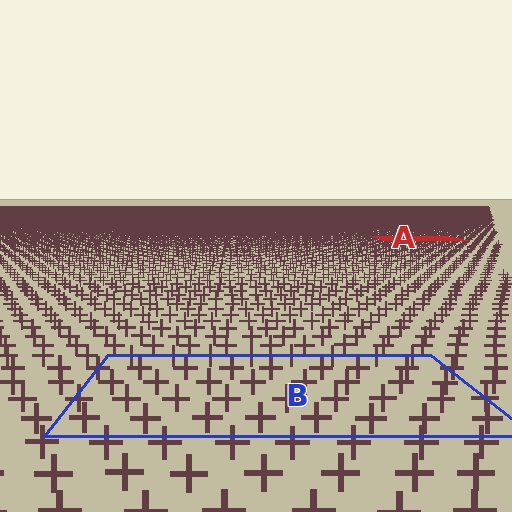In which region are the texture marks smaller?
The texture marks are smaller in region A, because it is farther away.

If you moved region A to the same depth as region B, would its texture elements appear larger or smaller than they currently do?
They would appear larger. At a closer depth, the same texture elements are projected at a bigger on-screen size.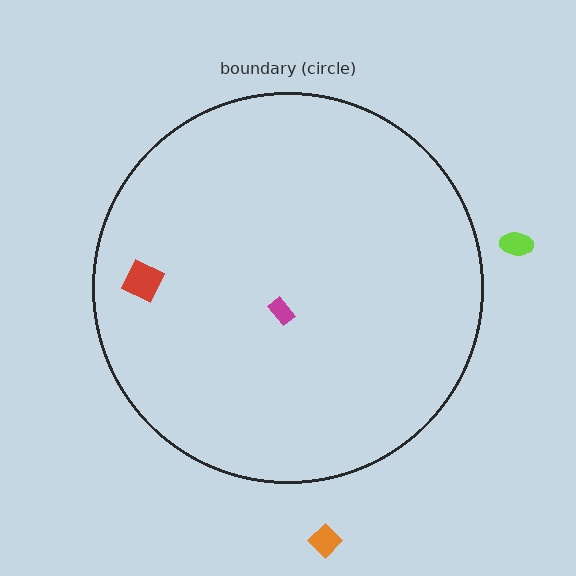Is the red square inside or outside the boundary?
Inside.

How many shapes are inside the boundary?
2 inside, 2 outside.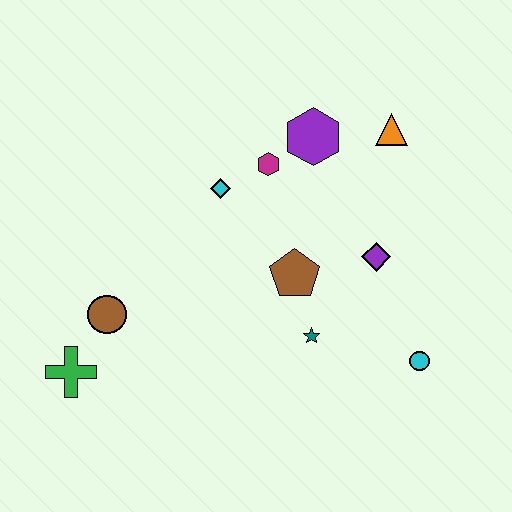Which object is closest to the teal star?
The brown pentagon is closest to the teal star.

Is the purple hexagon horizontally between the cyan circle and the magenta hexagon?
Yes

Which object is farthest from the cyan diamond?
The cyan circle is farthest from the cyan diamond.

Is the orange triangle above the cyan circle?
Yes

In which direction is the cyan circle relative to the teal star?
The cyan circle is to the right of the teal star.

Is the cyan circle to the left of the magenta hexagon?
No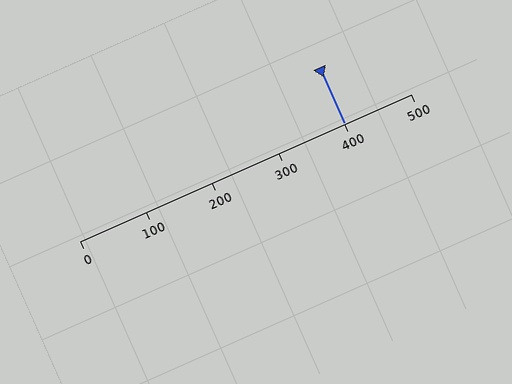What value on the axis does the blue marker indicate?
The marker indicates approximately 400.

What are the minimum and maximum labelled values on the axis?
The axis runs from 0 to 500.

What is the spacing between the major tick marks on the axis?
The major ticks are spaced 100 apart.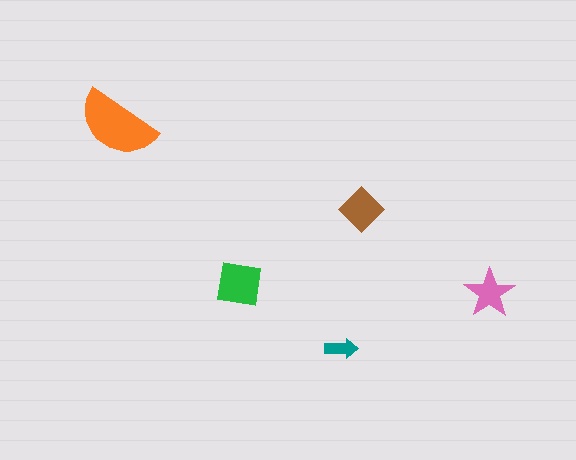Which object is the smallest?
The teal arrow.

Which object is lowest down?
The teal arrow is bottommost.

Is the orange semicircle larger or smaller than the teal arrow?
Larger.